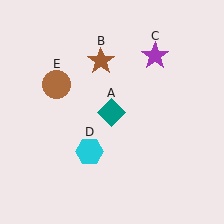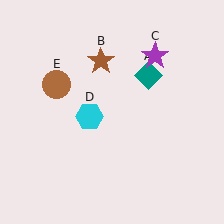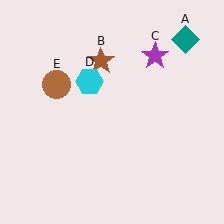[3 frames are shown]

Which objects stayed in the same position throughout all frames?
Brown star (object B) and purple star (object C) and brown circle (object E) remained stationary.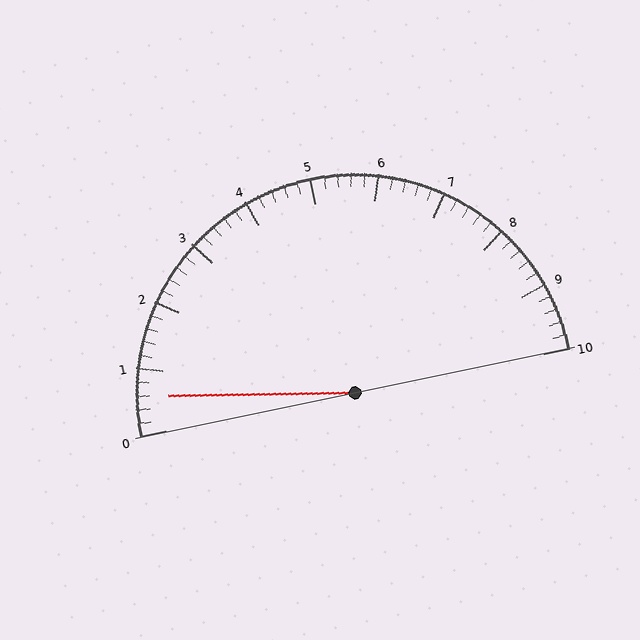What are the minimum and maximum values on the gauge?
The gauge ranges from 0 to 10.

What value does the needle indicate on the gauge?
The needle indicates approximately 0.6.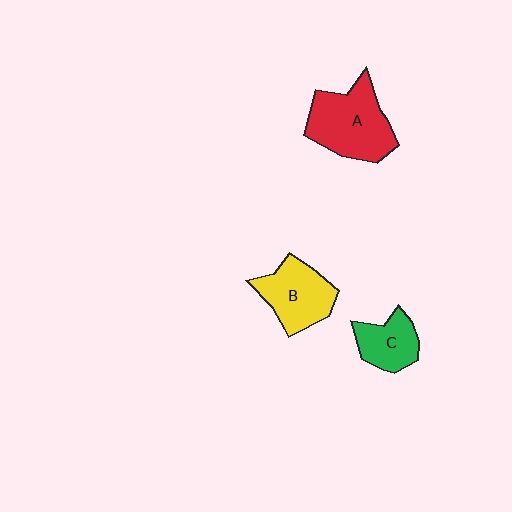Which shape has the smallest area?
Shape C (green).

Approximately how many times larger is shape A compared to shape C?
Approximately 1.8 times.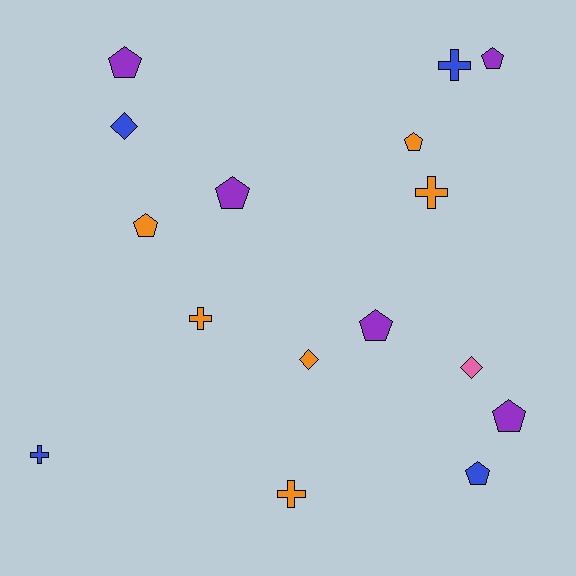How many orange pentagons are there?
There are 2 orange pentagons.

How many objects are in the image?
There are 16 objects.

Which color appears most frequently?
Orange, with 6 objects.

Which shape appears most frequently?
Pentagon, with 8 objects.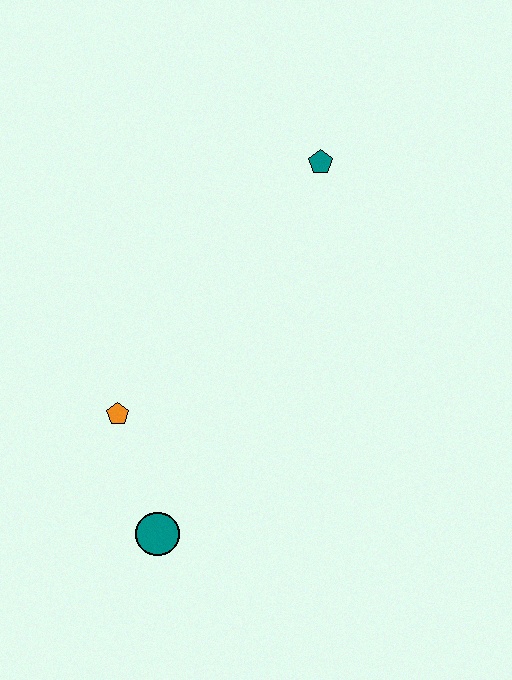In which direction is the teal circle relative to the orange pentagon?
The teal circle is below the orange pentagon.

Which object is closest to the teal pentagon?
The orange pentagon is closest to the teal pentagon.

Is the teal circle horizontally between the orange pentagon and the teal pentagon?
Yes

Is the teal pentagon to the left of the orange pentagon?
No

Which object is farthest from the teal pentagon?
The teal circle is farthest from the teal pentagon.